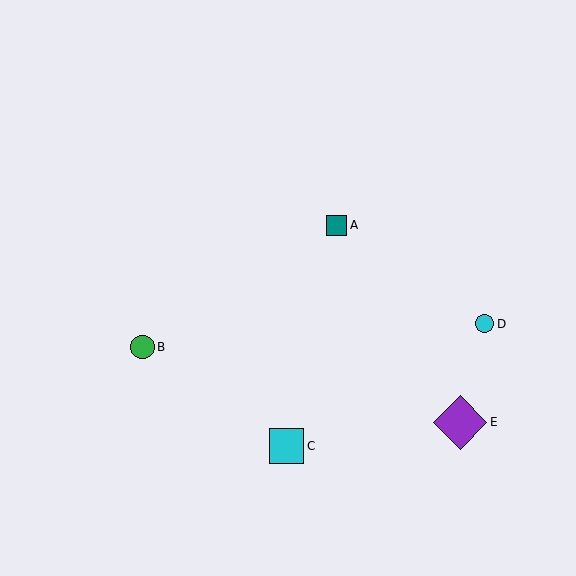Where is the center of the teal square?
The center of the teal square is at (337, 225).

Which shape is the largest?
The purple diamond (labeled E) is the largest.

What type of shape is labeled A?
Shape A is a teal square.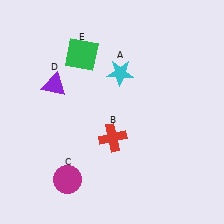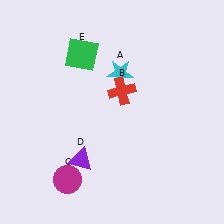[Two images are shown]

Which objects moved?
The objects that moved are: the red cross (B), the purple triangle (D).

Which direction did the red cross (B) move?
The red cross (B) moved up.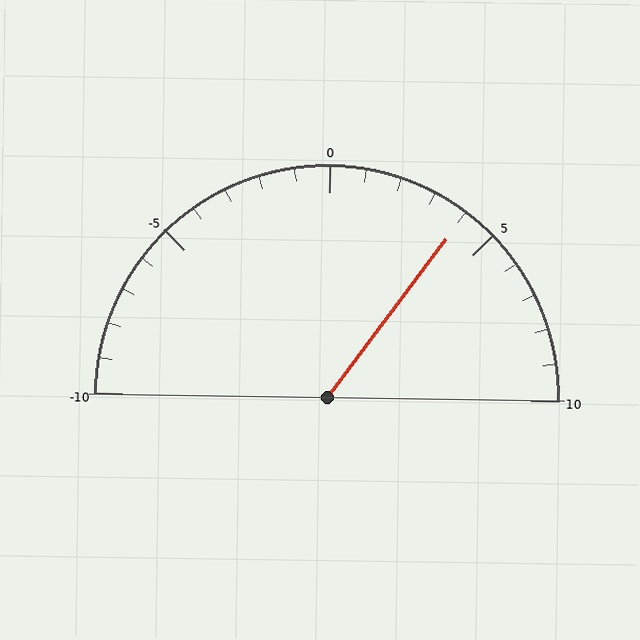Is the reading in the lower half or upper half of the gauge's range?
The reading is in the upper half of the range (-10 to 10).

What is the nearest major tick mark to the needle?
The nearest major tick mark is 5.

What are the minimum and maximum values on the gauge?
The gauge ranges from -10 to 10.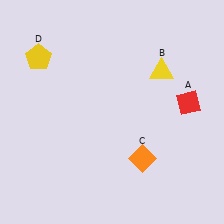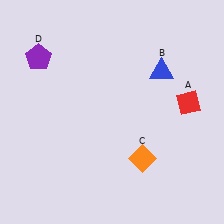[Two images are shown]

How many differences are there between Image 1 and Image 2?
There are 2 differences between the two images.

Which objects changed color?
B changed from yellow to blue. D changed from yellow to purple.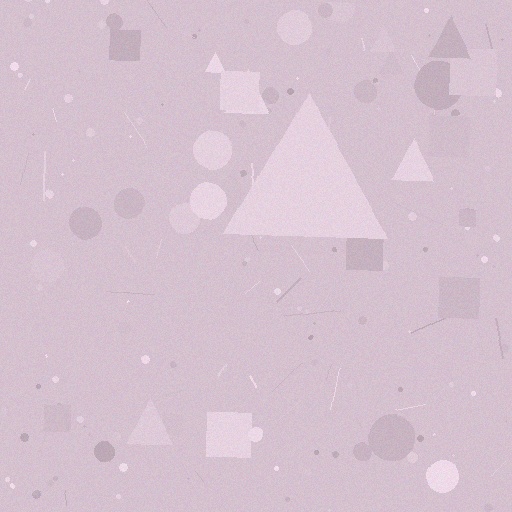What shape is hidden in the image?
A triangle is hidden in the image.